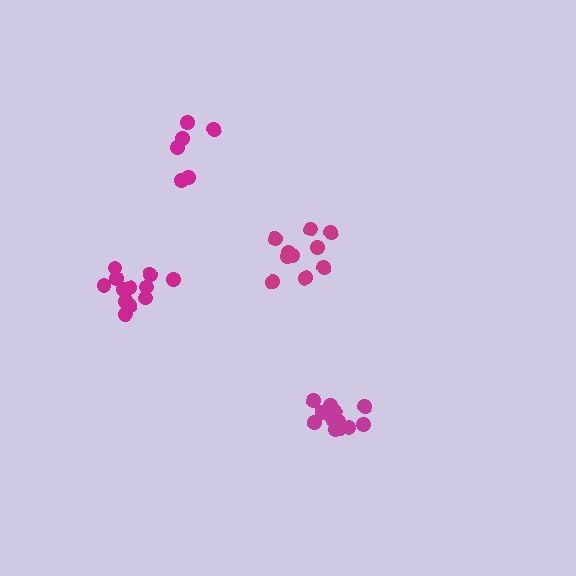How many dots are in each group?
Group 1: 13 dots, Group 2: 12 dots, Group 3: 10 dots, Group 4: 7 dots (42 total).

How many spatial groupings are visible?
There are 4 spatial groupings.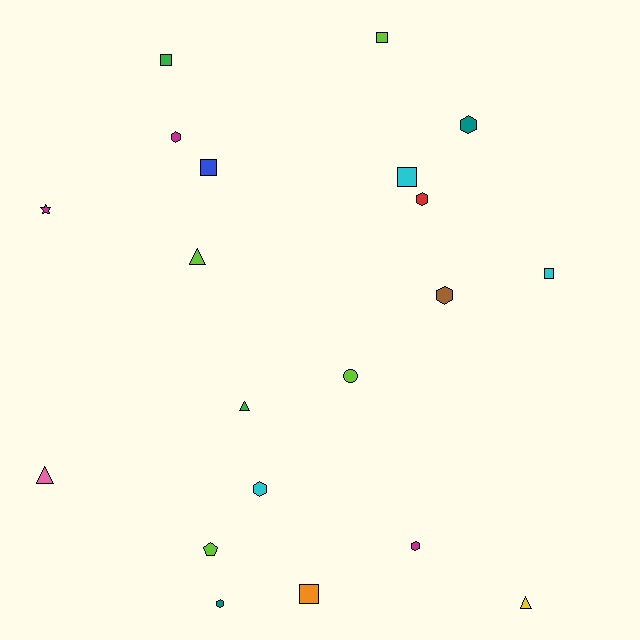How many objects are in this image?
There are 20 objects.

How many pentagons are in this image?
There is 1 pentagon.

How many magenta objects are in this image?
There are 3 magenta objects.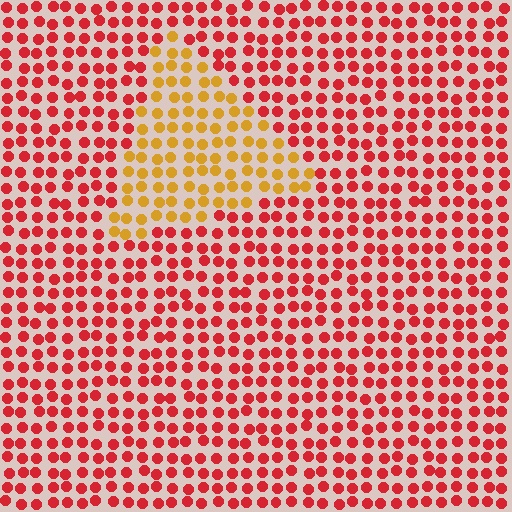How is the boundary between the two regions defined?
The boundary is defined purely by a slight shift in hue (about 46 degrees). Spacing, size, and orientation are identical on both sides.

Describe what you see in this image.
The image is filled with small red elements in a uniform arrangement. A triangle-shaped region is visible where the elements are tinted to a slightly different hue, forming a subtle color boundary.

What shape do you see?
I see a triangle.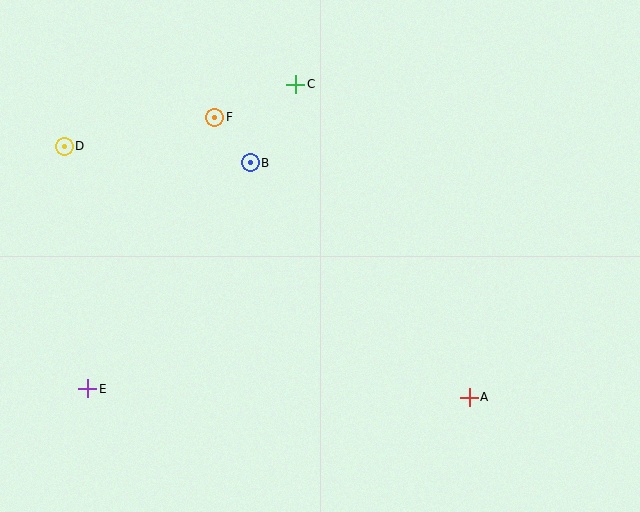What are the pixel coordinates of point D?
Point D is at (64, 146).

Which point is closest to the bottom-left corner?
Point E is closest to the bottom-left corner.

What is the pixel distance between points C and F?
The distance between C and F is 87 pixels.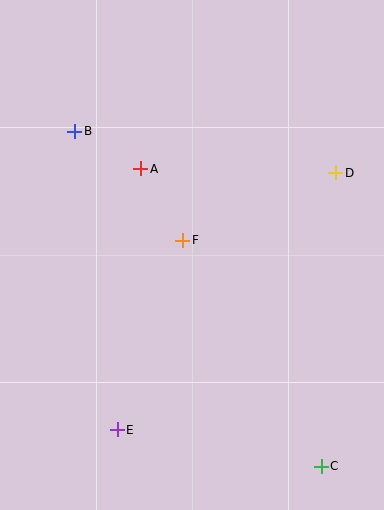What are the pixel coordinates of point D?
Point D is at (336, 173).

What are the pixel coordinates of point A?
Point A is at (141, 169).